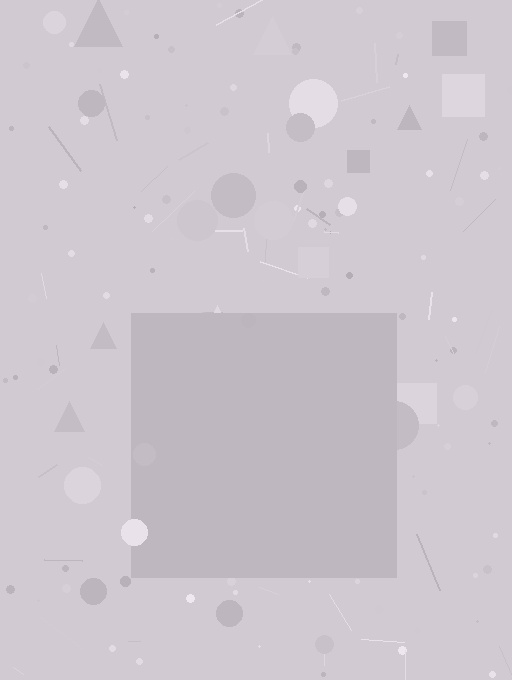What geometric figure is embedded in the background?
A square is embedded in the background.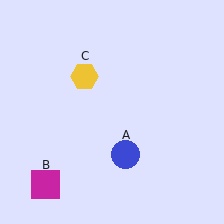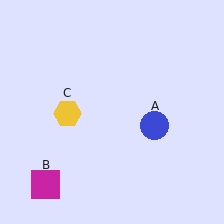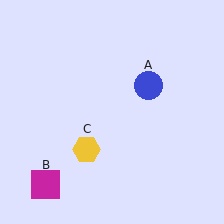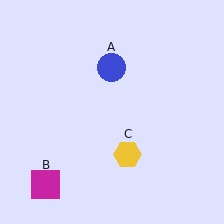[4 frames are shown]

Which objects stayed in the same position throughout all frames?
Magenta square (object B) remained stationary.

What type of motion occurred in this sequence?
The blue circle (object A), yellow hexagon (object C) rotated counterclockwise around the center of the scene.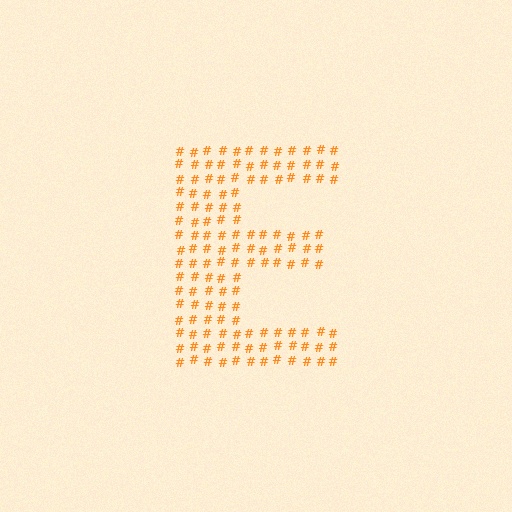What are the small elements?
The small elements are hash symbols.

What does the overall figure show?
The overall figure shows the letter E.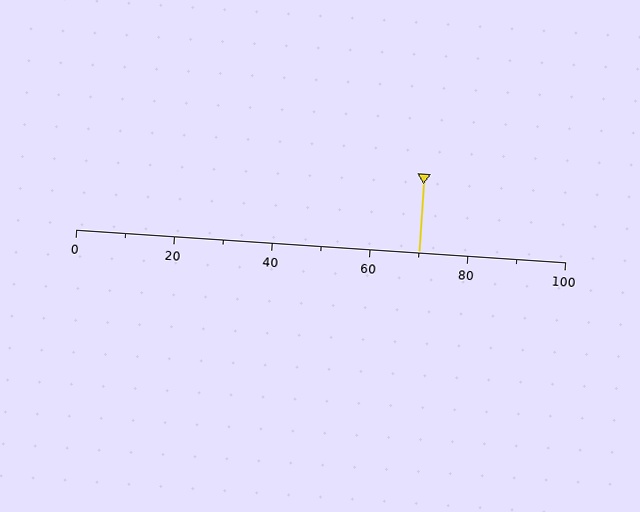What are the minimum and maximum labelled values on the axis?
The axis runs from 0 to 100.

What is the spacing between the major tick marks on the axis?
The major ticks are spaced 20 apart.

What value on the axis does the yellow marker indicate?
The marker indicates approximately 70.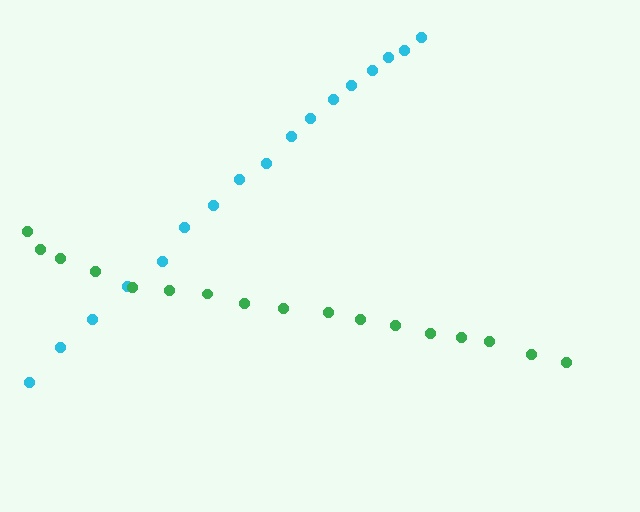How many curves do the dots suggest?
There are 2 distinct paths.